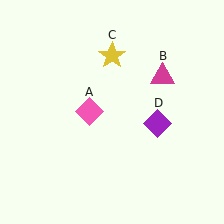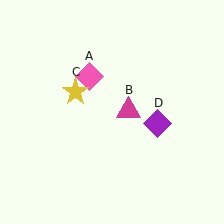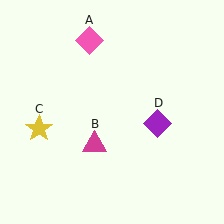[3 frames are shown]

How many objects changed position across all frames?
3 objects changed position: pink diamond (object A), magenta triangle (object B), yellow star (object C).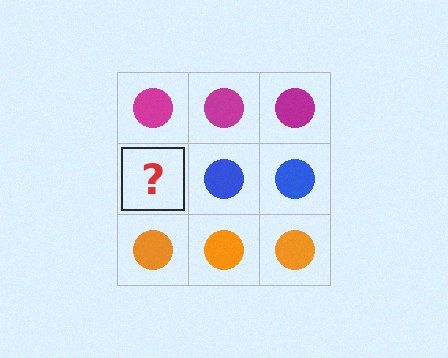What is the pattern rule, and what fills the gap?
The rule is that each row has a consistent color. The gap should be filled with a blue circle.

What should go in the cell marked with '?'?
The missing cell should contain a blue circle.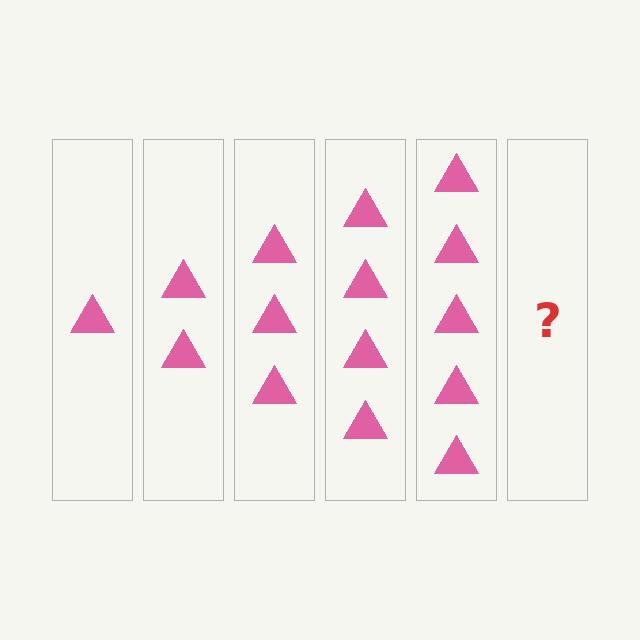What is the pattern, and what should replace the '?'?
The pattern is that each step adds one more triangle. The '?' should be 6 triangles.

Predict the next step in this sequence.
The next step is 6 triangles.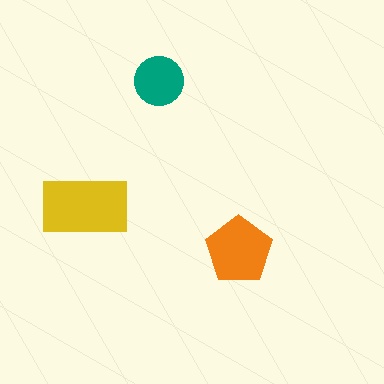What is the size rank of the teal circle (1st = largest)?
3rd.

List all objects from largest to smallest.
The yellow rectangle, the orange pentagon, the teal circle.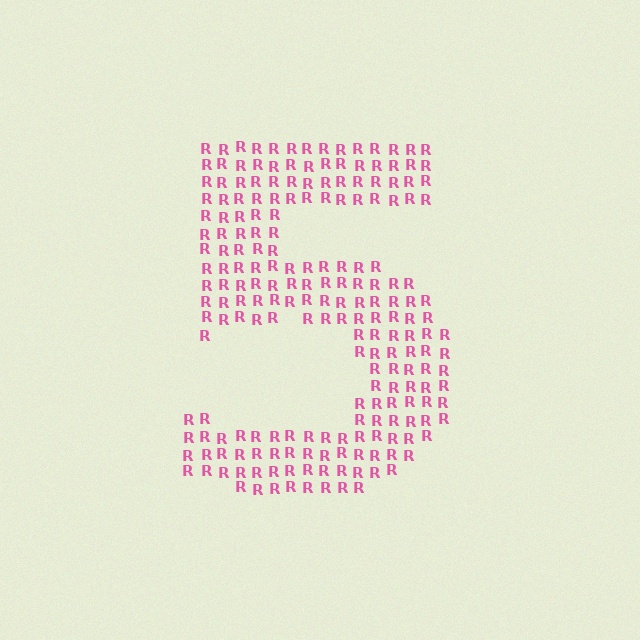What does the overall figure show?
The overall figure shows the digit 5.